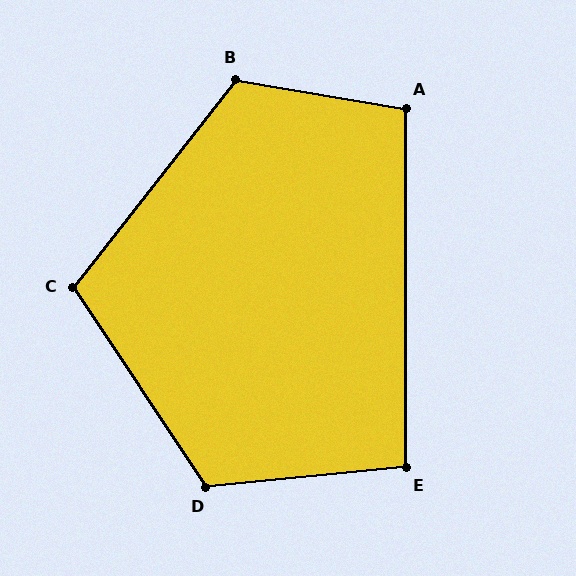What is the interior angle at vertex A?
Approximately 100 degrees (obtuse).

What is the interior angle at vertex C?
Approximately 108 degrees (obtuse).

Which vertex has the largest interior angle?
B, at approximately 118 degrees.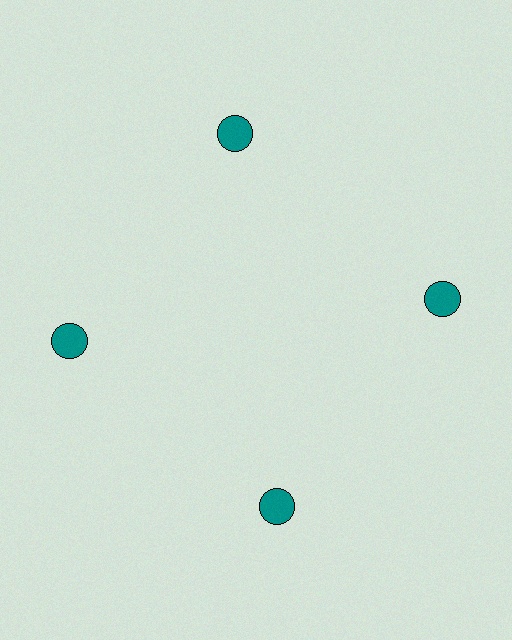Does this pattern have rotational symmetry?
Yes, this pattern has 4-fold rotational symmetry. It looks the same after rotating 90 degrees around the center.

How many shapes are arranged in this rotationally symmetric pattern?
There are 4 shapes, arranged in 4 groups of 1.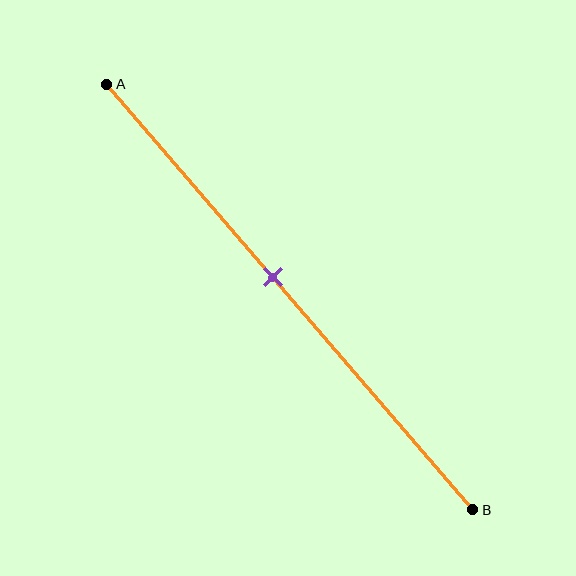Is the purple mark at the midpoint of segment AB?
No, the mark is at about 45% from A, not at the 50% midpoint.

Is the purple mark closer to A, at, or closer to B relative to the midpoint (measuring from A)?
The purple mark is closer to point A than the midpoint of segment AB.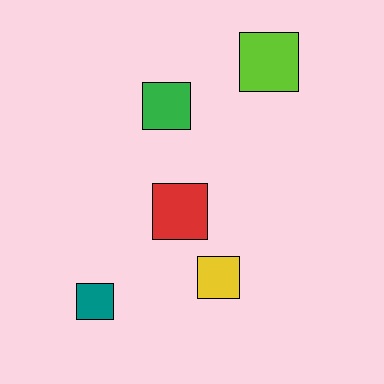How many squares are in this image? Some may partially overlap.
There are 5 squares.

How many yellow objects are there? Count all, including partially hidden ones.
There is 1 yellow object.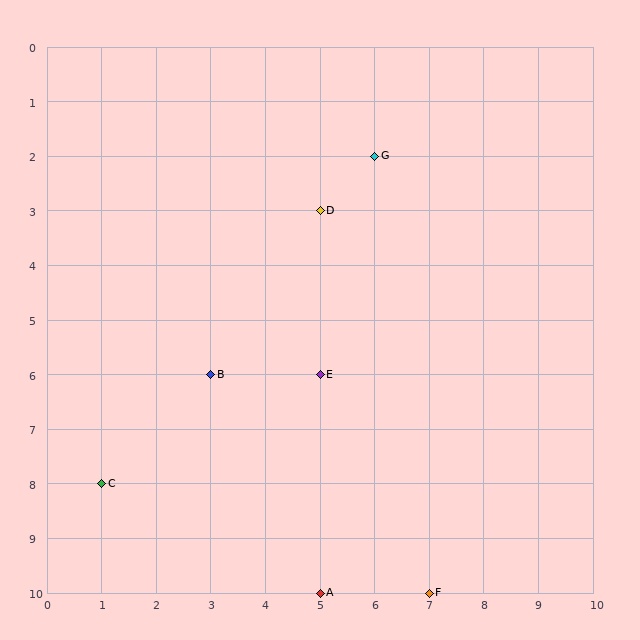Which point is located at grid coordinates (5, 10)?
Point A is at (5, 10).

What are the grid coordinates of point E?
Point E is at grid coordinates (5, 6).